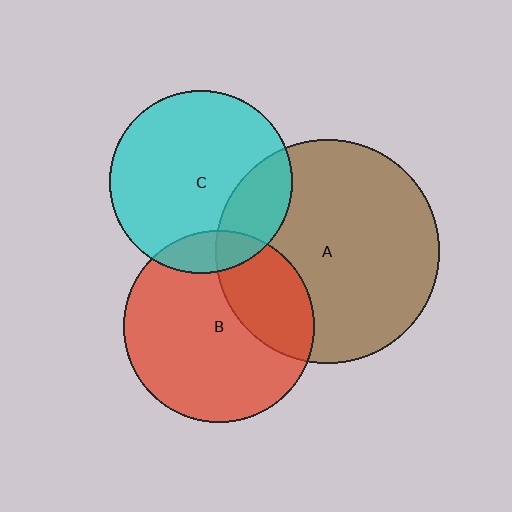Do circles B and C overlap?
Yes.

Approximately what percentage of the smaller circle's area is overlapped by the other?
Approximately 15%.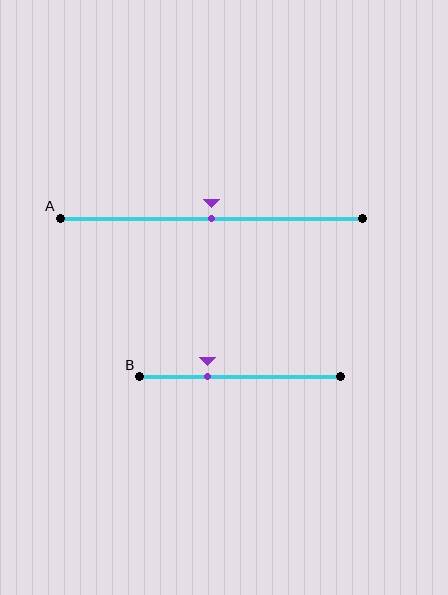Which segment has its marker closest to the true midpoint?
Segment A has its marker closest to the true midpoint.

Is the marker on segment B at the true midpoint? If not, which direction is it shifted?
No, the marker on segment B is shifted to the left by about 16% of the segment length.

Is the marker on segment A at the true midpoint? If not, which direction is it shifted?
Yes, the marker on segment A is at the true midpoint.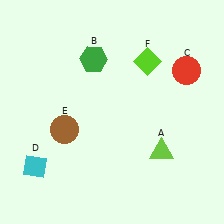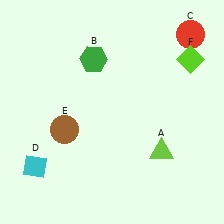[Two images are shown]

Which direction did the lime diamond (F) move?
The lime diamond (F) moved right.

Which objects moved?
The objects that moved are: the red circle (C), the lime diamond (F).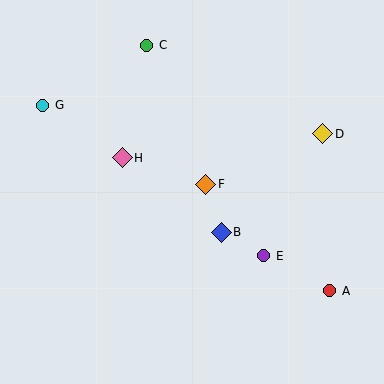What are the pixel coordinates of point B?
Point B is at (221, 232).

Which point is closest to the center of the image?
Point F at (206, 184) is closest to the center.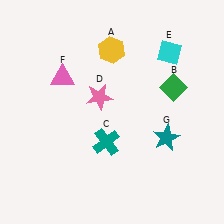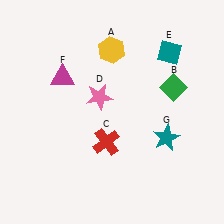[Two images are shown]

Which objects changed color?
C changed from teal to red. E changed from cyan to teal. F changed from pink to magenta.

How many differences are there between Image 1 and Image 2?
There are 3 differences between the two images.